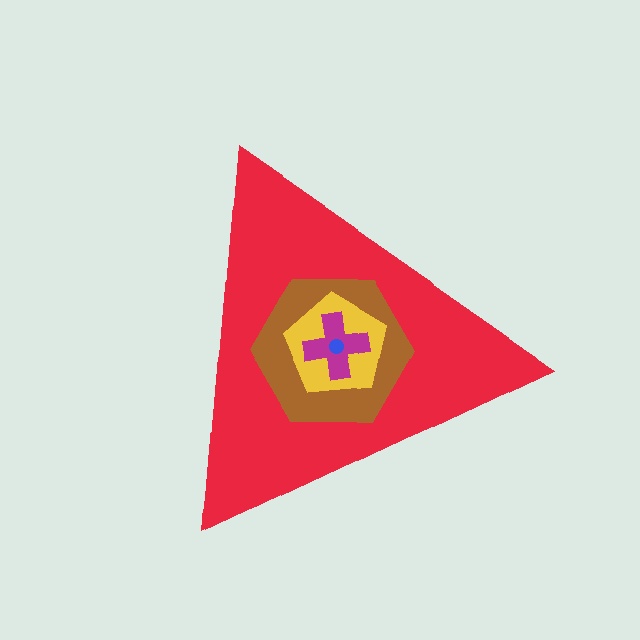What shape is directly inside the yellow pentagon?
The magenta cross.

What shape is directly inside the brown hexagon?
The yellow pentagon.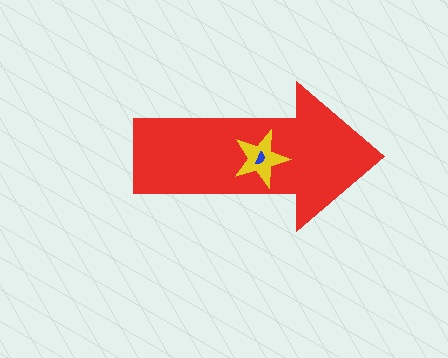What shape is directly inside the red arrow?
The yellow star.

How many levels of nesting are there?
3.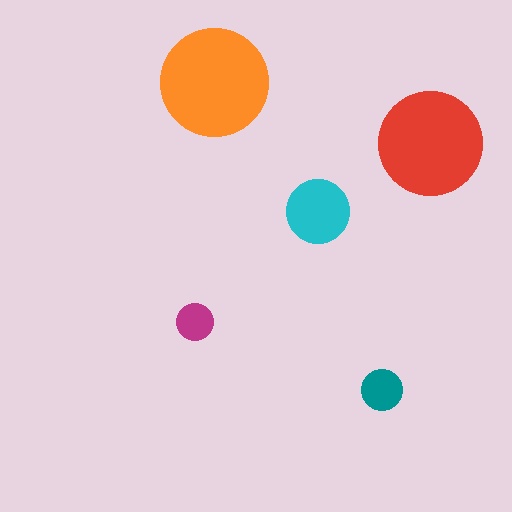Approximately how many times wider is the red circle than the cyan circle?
About 1.5 times wider.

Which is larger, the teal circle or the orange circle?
The orange one.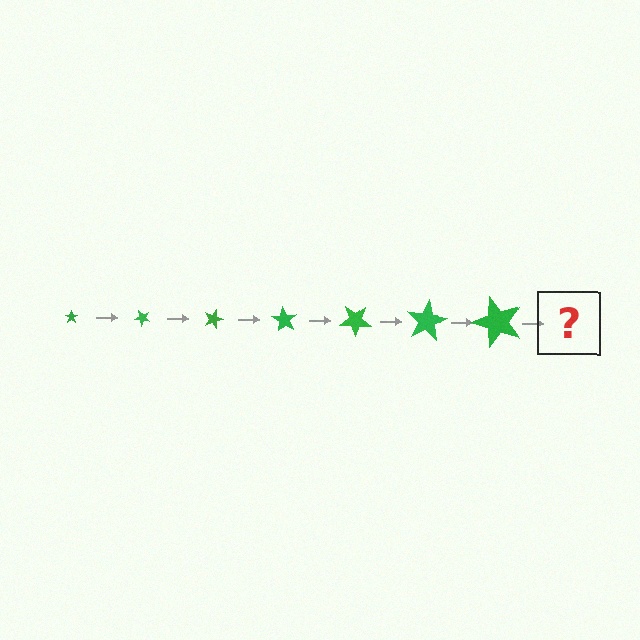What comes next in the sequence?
The next element should be a star, larger than the previous one and rotated 315 degrees from the start.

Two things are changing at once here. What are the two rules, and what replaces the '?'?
The two rules are that the star grows larger each step and it rotates 45 degrees each step. The '?' should be a star, larger than the previous one and rotated 315 degrees from the start.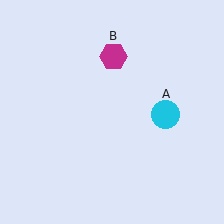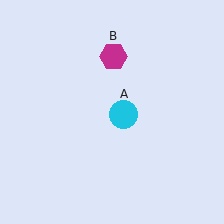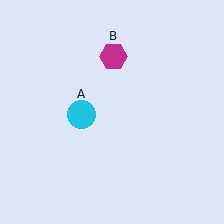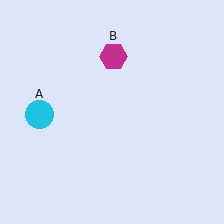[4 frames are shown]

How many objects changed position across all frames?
1 object changed position: cyan circle (object A).